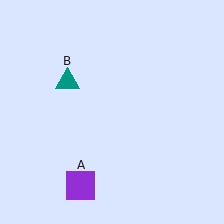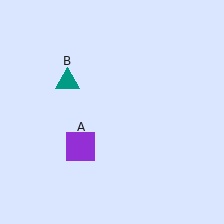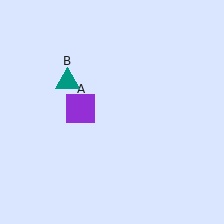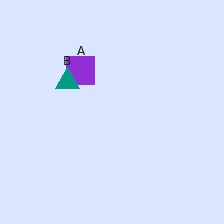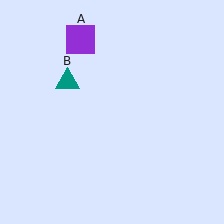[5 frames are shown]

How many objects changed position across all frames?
1 object changed position: purple square (object A).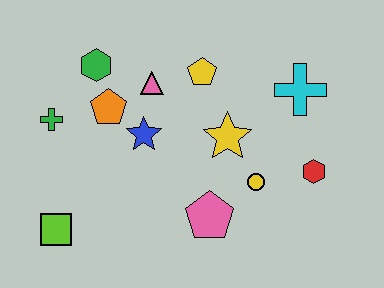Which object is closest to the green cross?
The orange pentagon is closest to the green cross.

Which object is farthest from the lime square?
The cyan cross is farthest from the lime square.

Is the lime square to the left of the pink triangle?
Yes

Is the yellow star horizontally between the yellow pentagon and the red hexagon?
Yes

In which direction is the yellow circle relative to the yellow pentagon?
The yellow circle is below the yellow pentagon.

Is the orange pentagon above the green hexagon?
No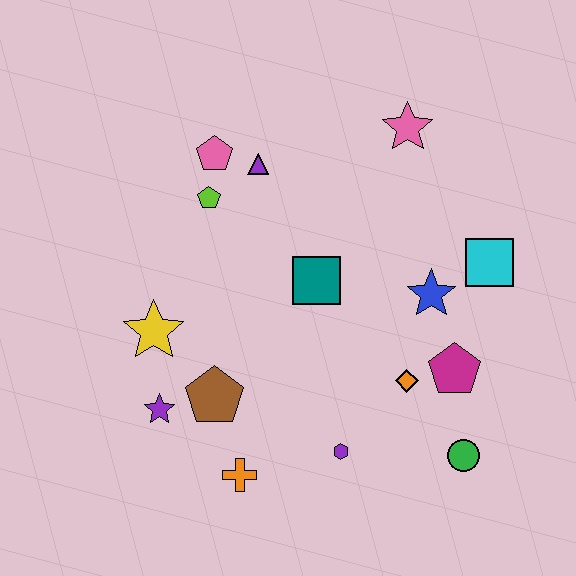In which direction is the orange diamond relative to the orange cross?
The orange diamond is to the right of the orange cross.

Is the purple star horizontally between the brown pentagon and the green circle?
No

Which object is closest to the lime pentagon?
The pink pentagon is closest to the lime pentagon.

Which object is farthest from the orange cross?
The pink star is farthest from the orange cross.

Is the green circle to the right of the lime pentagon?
Yes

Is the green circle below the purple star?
Yes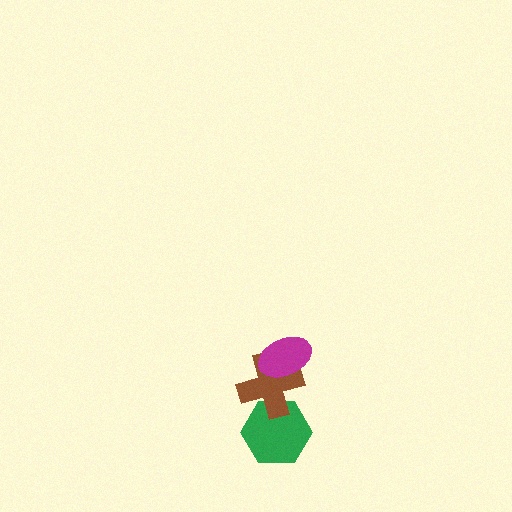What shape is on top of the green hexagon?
The brown cross is on top of the green hexagon.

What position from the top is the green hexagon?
The green hexagon is 3rd from the top.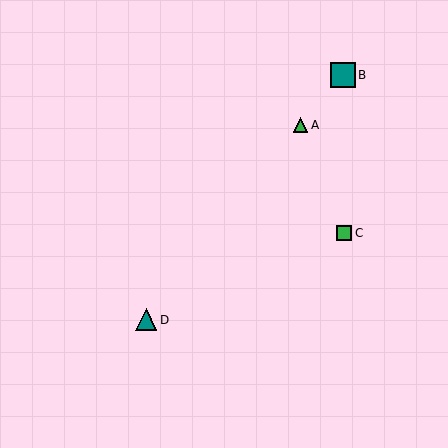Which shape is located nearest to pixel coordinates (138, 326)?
The teal triangle (labeled D) at (146, 320) is nearest to that location.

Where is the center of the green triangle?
The center of the green triangle is at (300, 125).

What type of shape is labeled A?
Shape A is a green triangle.